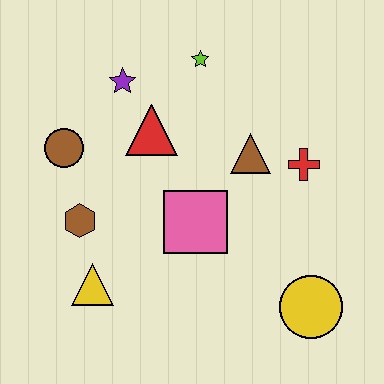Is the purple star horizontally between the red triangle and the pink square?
No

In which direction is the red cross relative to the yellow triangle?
The red cross is to the right of the yellow triangle.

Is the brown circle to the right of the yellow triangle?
No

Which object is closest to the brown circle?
The brown hexagon is closest to the brown circle.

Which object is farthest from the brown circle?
The yellow circle is farthest from the brown circle.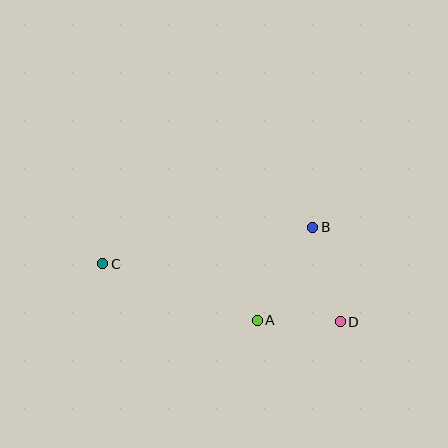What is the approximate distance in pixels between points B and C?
The distance between B and C is approximately 213 pixels.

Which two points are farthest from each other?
Points C and D are farthest from each other.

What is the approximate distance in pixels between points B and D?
The distance between B and D is approximately 99 pixels.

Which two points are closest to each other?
Points A and D are closest to each other.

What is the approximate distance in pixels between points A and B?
The distance between A and B is approximately 108 pixels.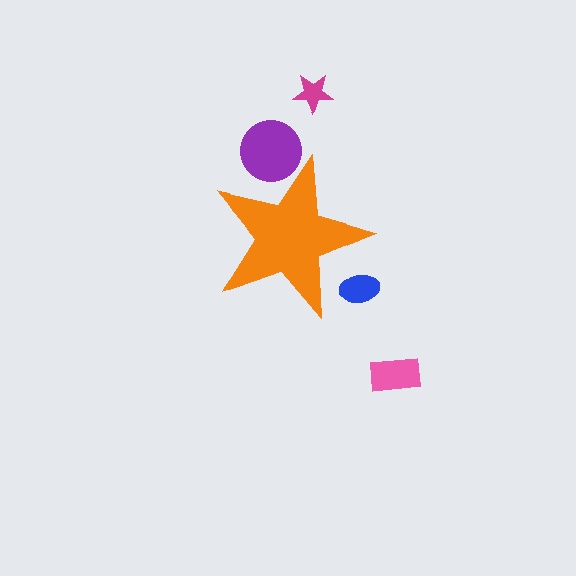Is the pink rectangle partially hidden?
No, the pink rectangle is fully visible.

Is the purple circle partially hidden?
Yes, the purple circle is partially hidden behind the orange star.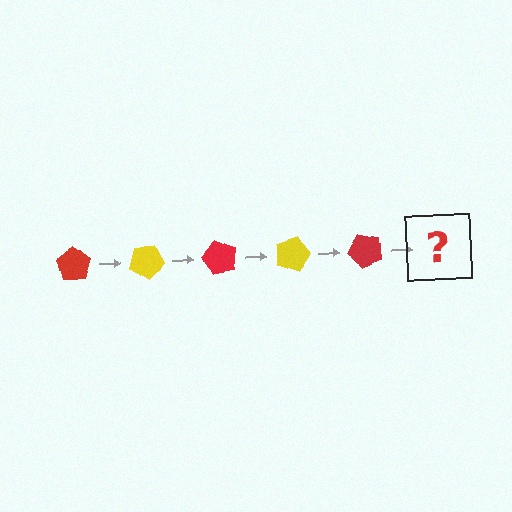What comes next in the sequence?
The next element should be a yellow pentagon, rotated 150 degrees from the start.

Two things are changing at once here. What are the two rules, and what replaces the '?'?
The two rules are that it rotates 30 degrees each step and the color cycles through red and yellow. The '?' should be a yellow pentagon, rotated 150 degrees from the start.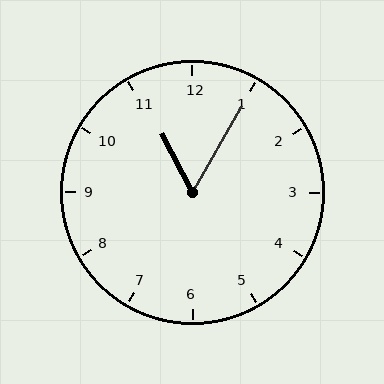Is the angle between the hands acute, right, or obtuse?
It is acute.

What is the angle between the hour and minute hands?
Approximately 58 degrees.